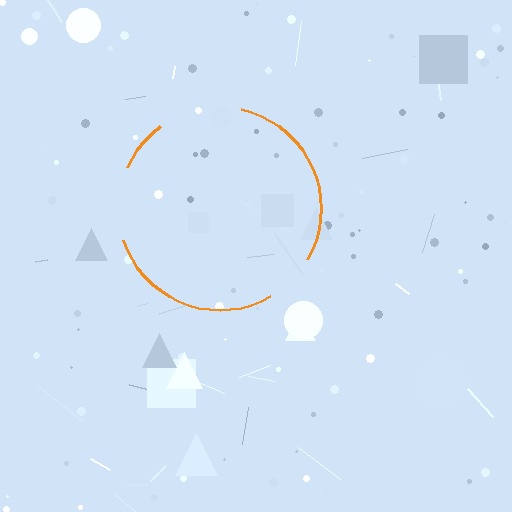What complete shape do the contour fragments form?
The contour fragments form a circle.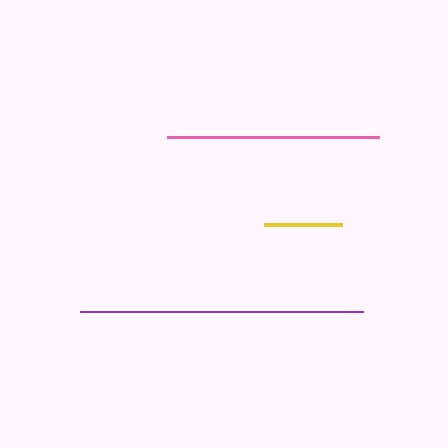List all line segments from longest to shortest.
From longest to shortest: purple, pink, yellow.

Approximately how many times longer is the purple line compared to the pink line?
The purple line is approximately 1.3 times the length of the pink line.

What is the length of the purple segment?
The purple segment is approximately 283 pixels long.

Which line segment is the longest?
The purple line is the longest at approximately 283 pixels.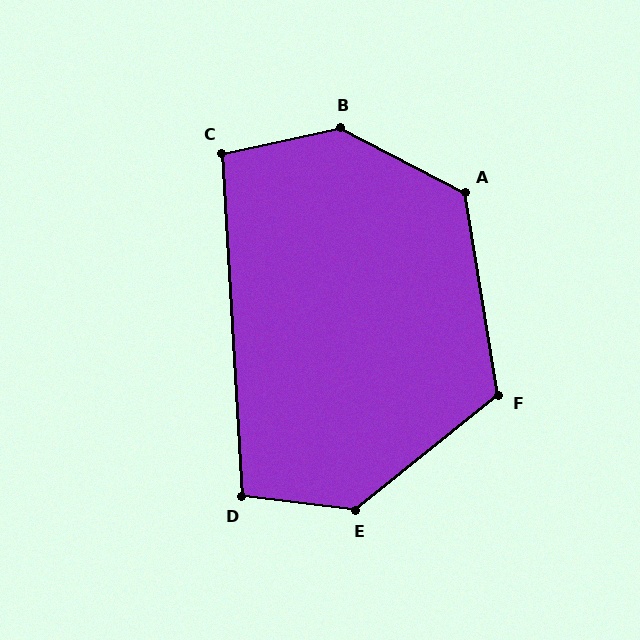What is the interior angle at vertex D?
Approximately 100 degrees (obtuse).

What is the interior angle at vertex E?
Approximately 134 degrees (obtuse).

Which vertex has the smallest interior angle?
C, at approximately 99 degrees.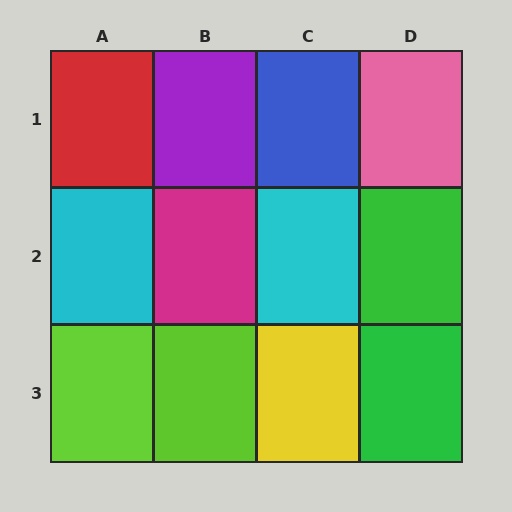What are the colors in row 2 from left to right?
Cyan, magenta, cyan, green.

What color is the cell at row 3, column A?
Lime.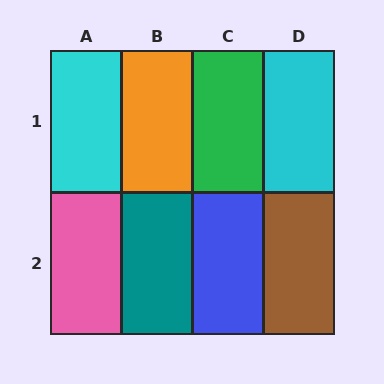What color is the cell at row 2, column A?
Pink.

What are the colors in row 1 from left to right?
Cyan, orange, green, cyan.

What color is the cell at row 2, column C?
Blue.